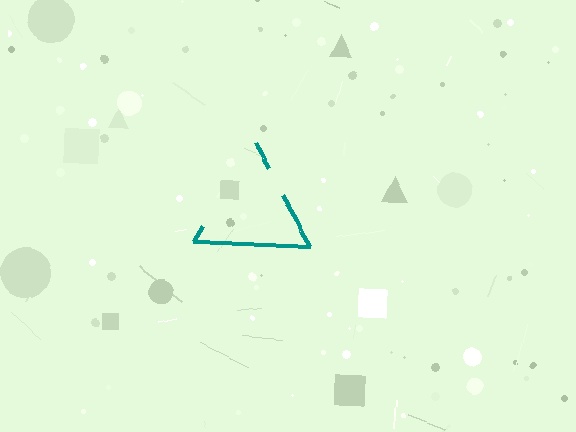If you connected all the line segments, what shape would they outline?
They would outline a triangle.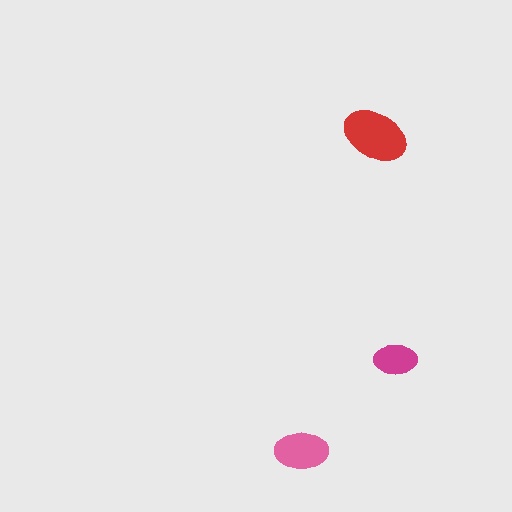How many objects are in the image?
There are 3 objects in the image.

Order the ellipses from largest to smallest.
the red one, the pink one, the magenta one.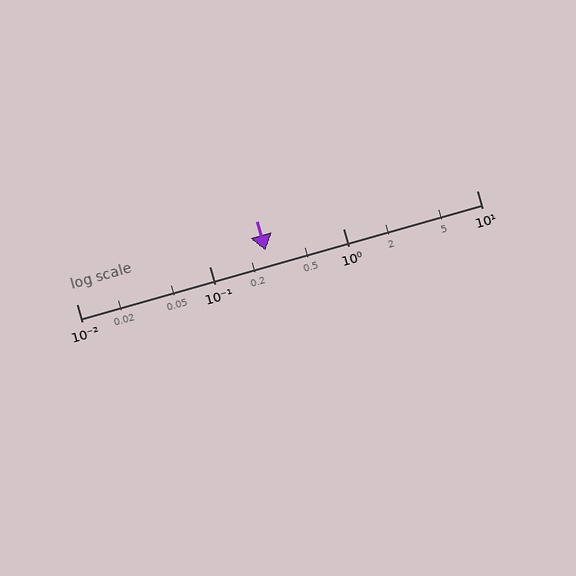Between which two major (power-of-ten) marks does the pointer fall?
The pointer is between 0.1 and 1.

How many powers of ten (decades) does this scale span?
The scale spans 3 decades, from 0.01 to 10.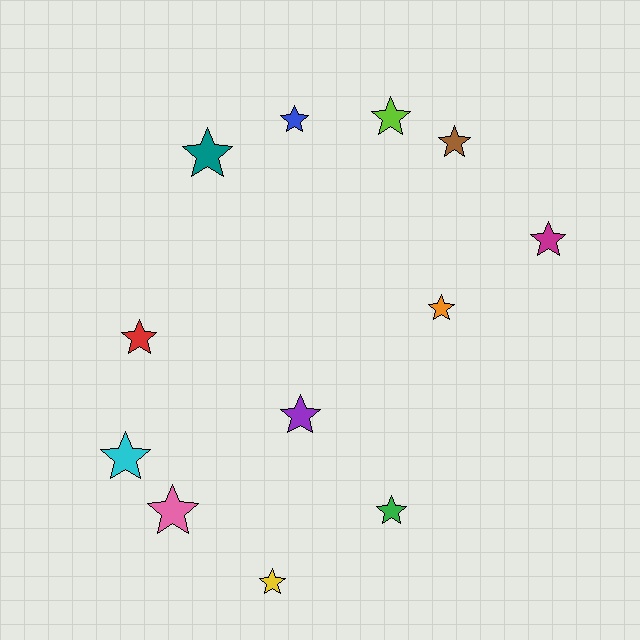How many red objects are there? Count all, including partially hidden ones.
There is 1 red object.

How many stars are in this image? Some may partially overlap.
There are 12 stars.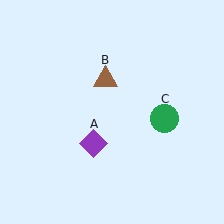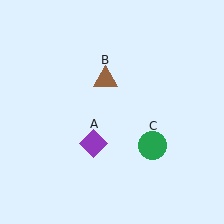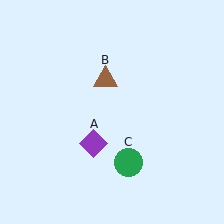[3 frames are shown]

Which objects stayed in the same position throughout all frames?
Purple diamond (object A) and brown triangle (object B) remained stationary.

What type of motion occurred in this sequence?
The green circle (object C) rotated clockwise around the center of the scene.